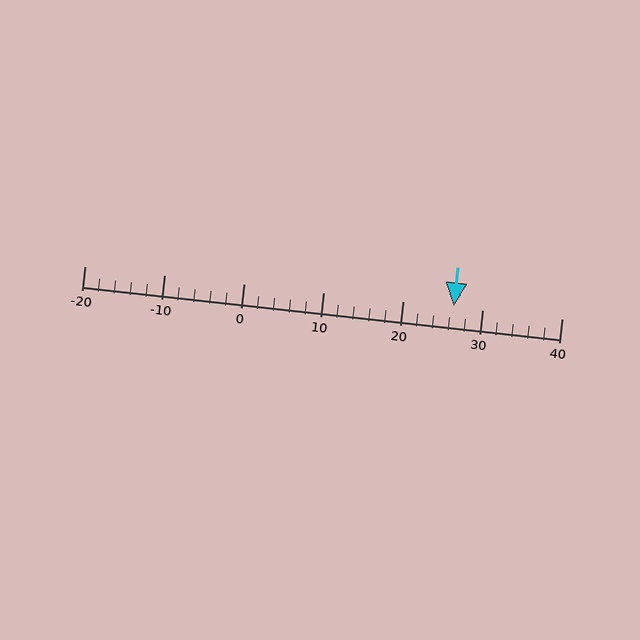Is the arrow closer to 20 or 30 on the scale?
The arrow is closer to 30.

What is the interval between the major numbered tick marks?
The major tick marks are spaced 10 units apart.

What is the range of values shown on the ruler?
The ruler shows values from -20 to 40.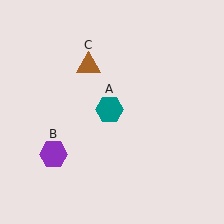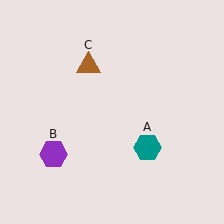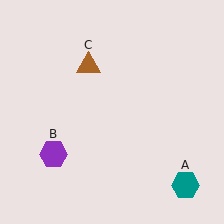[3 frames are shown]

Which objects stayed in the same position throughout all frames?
Purple hexagon (object B) and brown triangle (object C) remained stationary.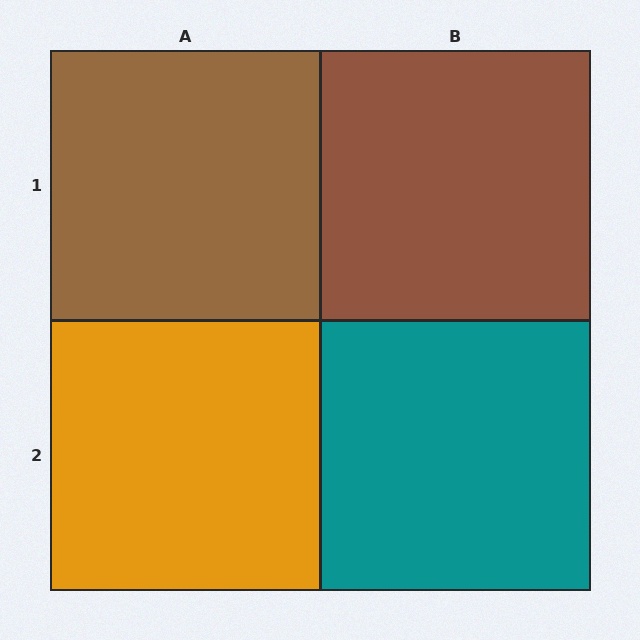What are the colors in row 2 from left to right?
Orange, teal.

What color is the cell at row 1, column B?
Brown.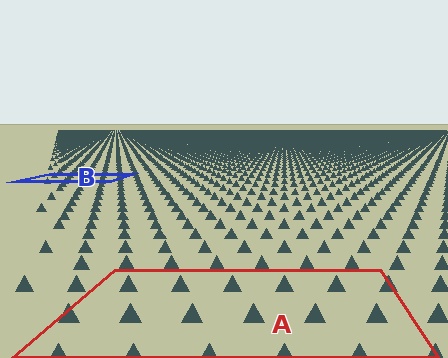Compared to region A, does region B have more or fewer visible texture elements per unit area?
Region B has more texture elements per unit area — they are packed more densely because it is farther away.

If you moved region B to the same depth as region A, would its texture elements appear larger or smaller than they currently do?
They would appear larger. At a closer depth, the same texture elements are projected at a bigger on-screen size.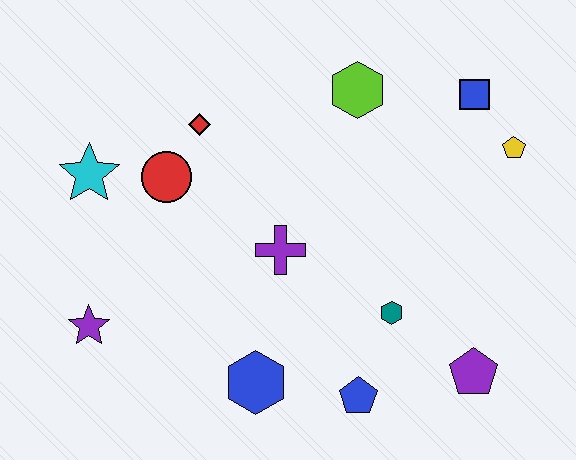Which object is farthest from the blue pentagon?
The cyan star is farthest from the blue pentagon.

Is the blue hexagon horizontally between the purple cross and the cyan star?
Yes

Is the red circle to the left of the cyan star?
No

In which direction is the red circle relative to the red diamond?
The red circle is below the red diamond.